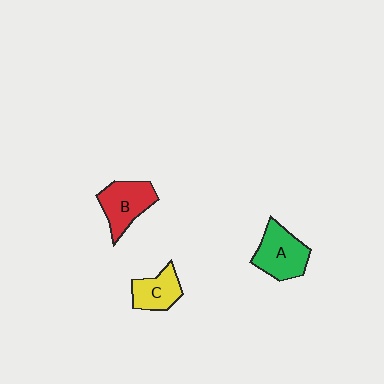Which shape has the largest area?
Shape A (green).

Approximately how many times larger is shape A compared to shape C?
Approximately 1.4 times.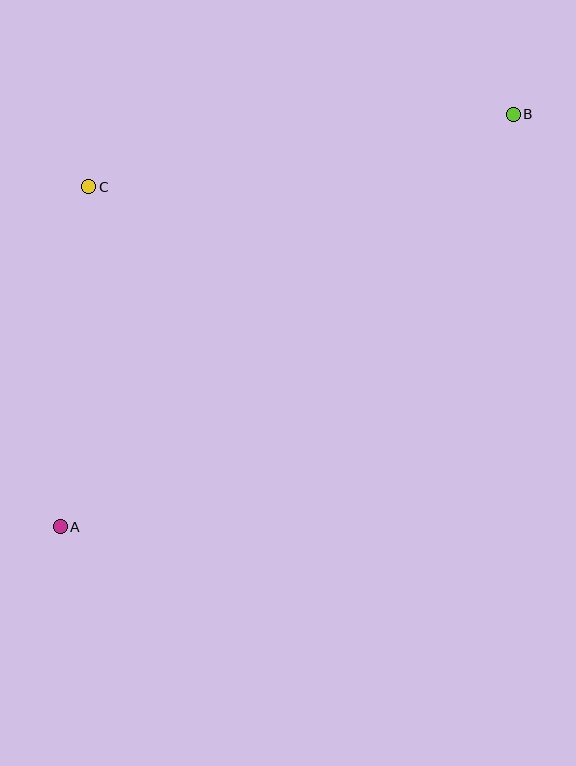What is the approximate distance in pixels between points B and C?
The distance between B and C is approximately 431 pixels.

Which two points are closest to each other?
Points A and C are closest to each other.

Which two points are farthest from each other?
Points A and B are farthest from each other.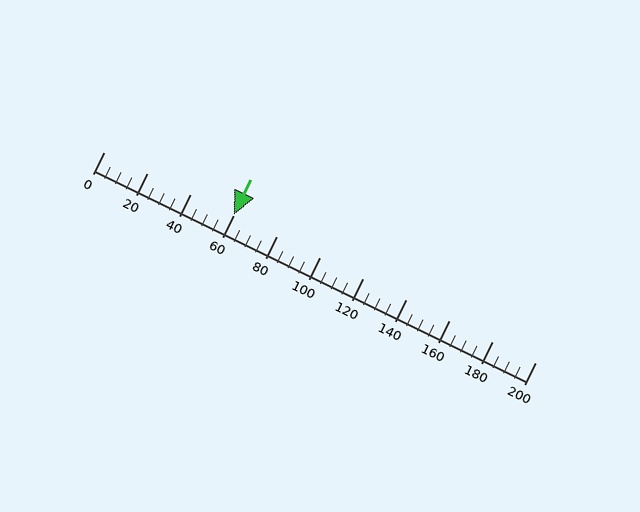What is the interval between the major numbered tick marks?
The major tick marks are spaced 20 units apart.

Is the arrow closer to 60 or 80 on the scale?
The arrow is closer to 60.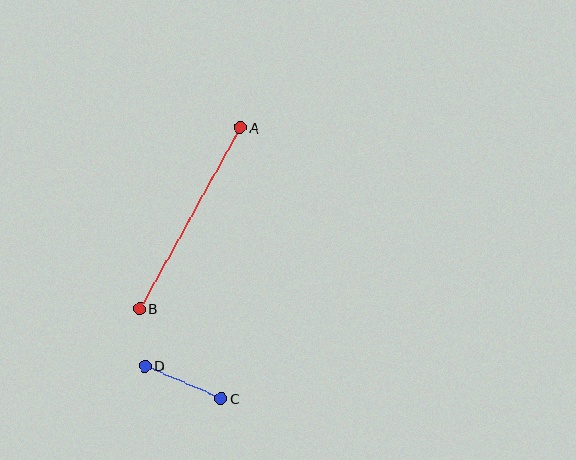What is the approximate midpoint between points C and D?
The midpoint is at approximately (183, 382) pixels.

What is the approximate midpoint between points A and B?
The midpoint is at approximately (190, 218) pixels.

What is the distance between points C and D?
The distance is approximately 83 pixels.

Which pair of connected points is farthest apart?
Points A and B are farthest apart.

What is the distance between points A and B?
The distance is approximately 207 pixels.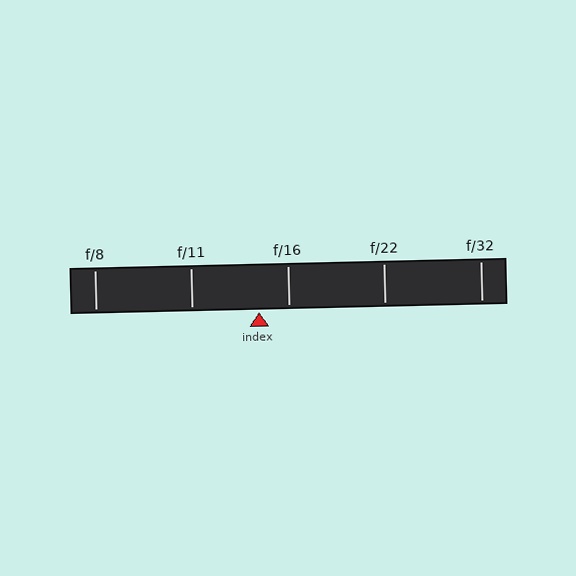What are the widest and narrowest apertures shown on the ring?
The widest aperture shown is f/8 and the narrowest is f/32.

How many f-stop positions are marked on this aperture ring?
There are 5 f-stop positions marked.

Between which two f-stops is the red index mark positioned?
The index mark is between f/11 and f/16.